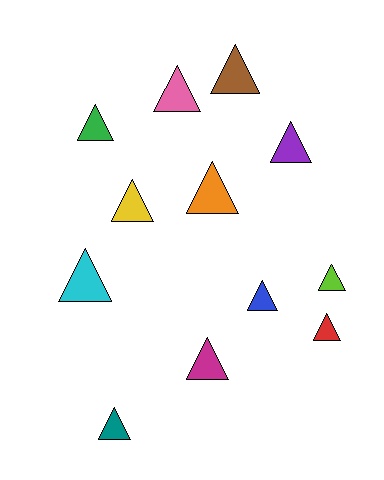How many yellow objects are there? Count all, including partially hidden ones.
There is 1 yellow object.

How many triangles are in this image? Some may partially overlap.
There are 12 triangles.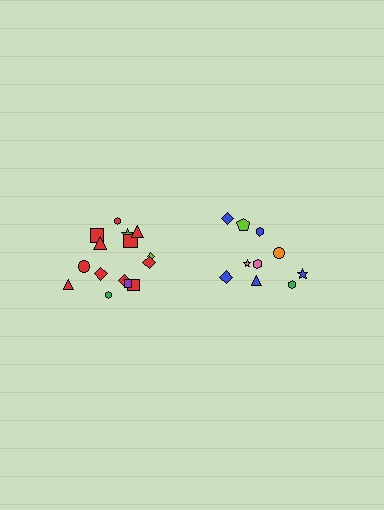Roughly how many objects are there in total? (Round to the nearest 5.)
Roughly 25 objects in total.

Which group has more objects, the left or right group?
The left group.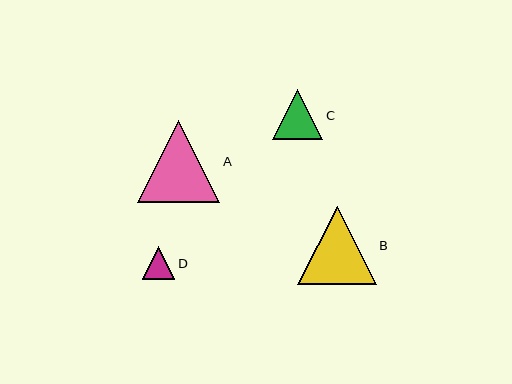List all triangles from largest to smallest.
From largest to smallest: A, B, C, D.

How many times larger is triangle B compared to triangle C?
Triangle B is approximately 1.5 times the size of triangle C.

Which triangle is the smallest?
Triangle D is the smallest with a size of approximately 32 pixels.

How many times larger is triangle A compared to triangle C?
Triangle A is approximately 1.6 times the size of triangle C.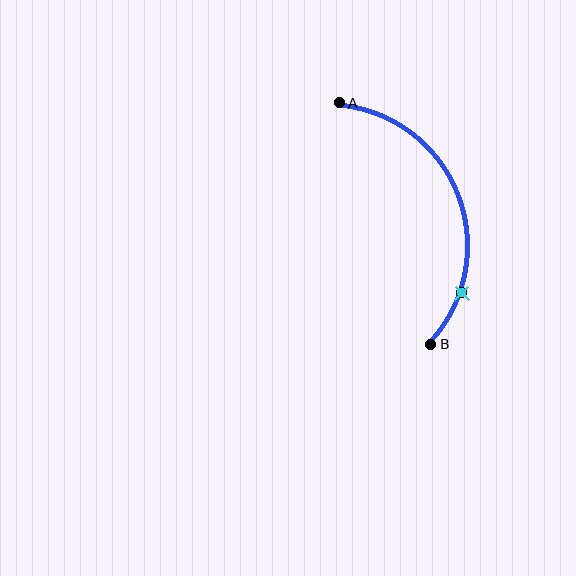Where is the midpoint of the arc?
The arc midpoint is the point on the curve farthest from the straight line joining A and B. It sits to the right of that line.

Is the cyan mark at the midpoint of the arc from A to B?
No. The cyan mark lies on the arc but is closer to endpoint B. The arc midpoint would be at the point on the curve equidistant along the arc from both A and B.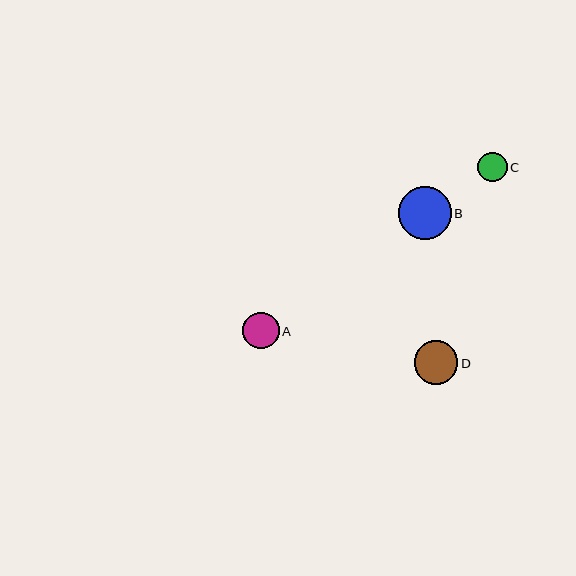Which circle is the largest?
Circle B is the largest with a size of approximately 53 pixels.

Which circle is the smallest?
Circle C is the smallest with a size of approximately 30 pixels.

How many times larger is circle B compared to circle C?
Circle B is approximately 1.8 times the size of circle C.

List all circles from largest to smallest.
From largest to smallest: B, D, A, C.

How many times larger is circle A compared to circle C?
Circle A is approximately 1.2 times the size of circle C.